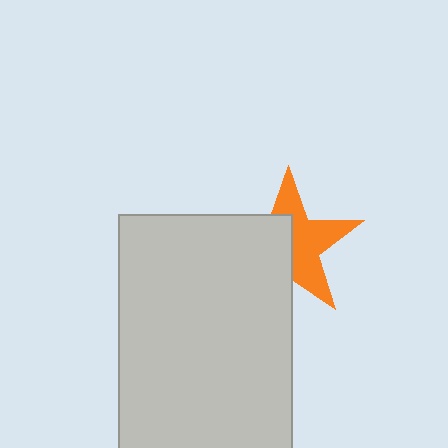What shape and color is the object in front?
The object in front is a light gray rectangle.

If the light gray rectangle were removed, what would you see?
You would see the complete orange star.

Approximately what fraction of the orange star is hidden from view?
Roughly 49% of the orange star is hidden behind the light gray rectangle.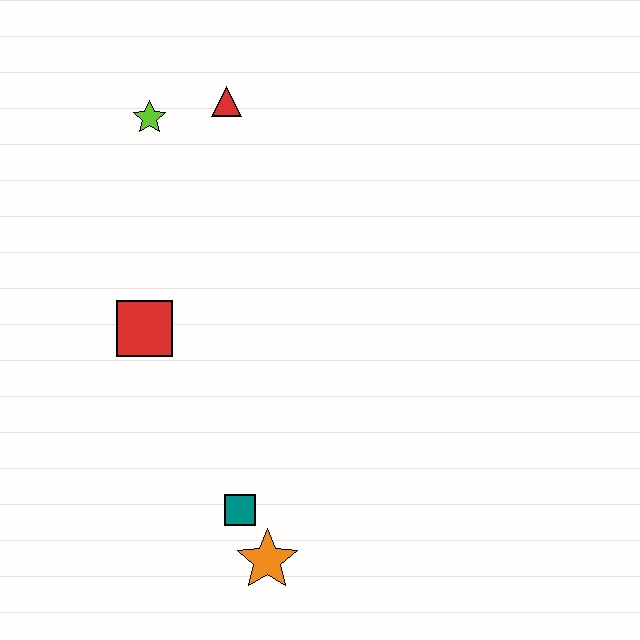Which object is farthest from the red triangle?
The orange star is farthest from the red triangle.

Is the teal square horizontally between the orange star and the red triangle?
Yes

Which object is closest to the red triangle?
The lime star is closest to the red triangle.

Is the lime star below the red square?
No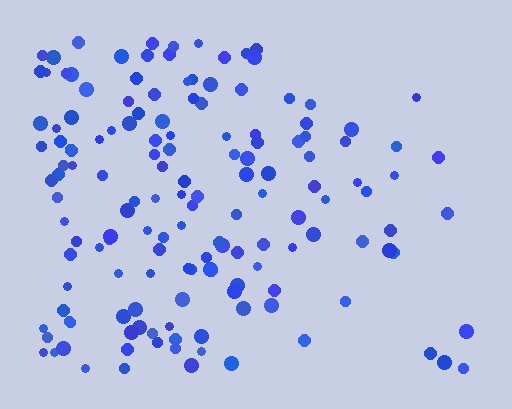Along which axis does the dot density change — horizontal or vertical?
Horizontal.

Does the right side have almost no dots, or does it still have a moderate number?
Still a moderate number, just noticeably fewer than the left.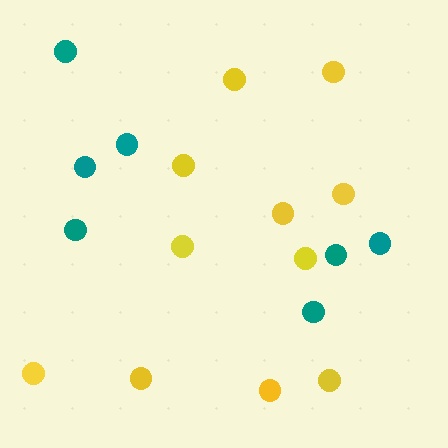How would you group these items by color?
There are 2 groups: one group of yellow circles (11) and one group of teal circles (7).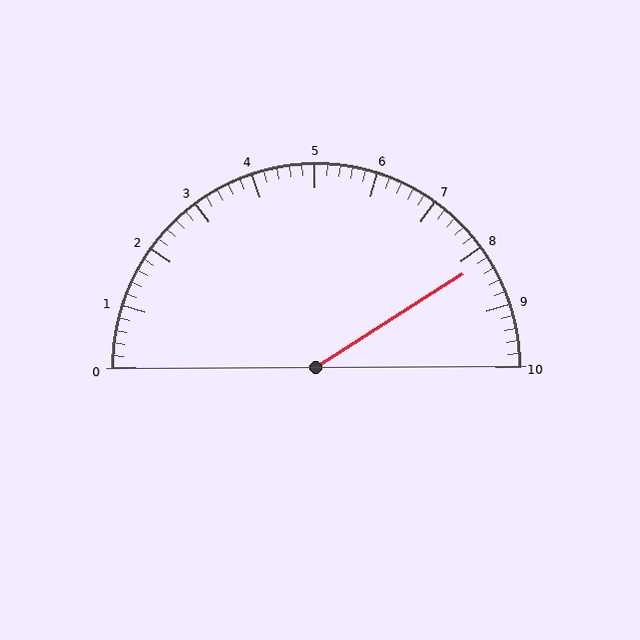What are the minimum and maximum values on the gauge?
The gauge ranges from 0 to 10.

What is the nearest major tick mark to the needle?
The nearest major tick mark is 8.